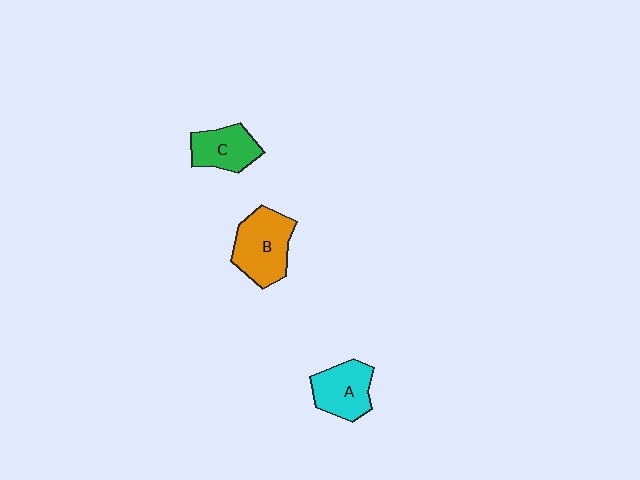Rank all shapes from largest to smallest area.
From largest to smallest: B (orange), A (cyan), C (green).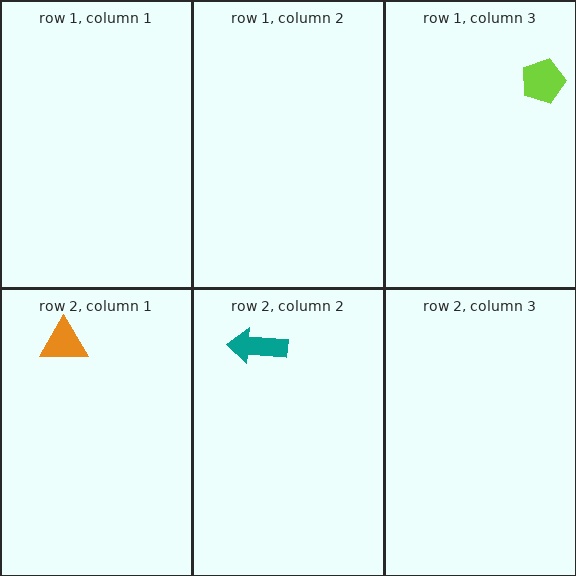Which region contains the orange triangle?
The row 2, column 1 region.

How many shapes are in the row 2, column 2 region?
1.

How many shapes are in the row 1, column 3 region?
1.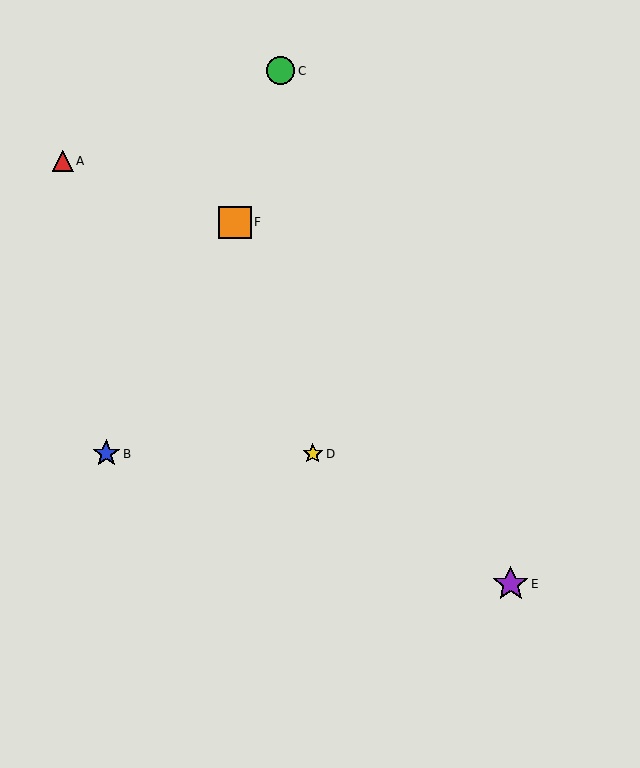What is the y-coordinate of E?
Object E is at y≈584.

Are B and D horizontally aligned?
Yes, both are at y≈454.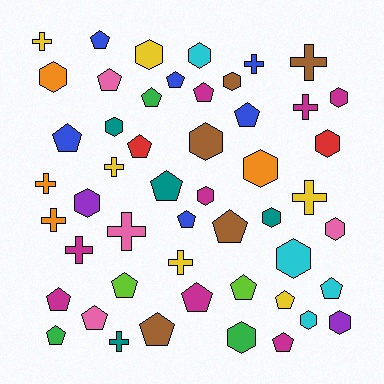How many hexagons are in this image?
There are 17 hexagons.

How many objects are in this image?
There are 50 objects.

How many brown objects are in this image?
There are 5 brown objects.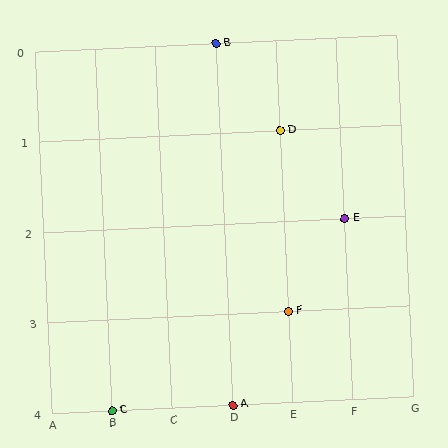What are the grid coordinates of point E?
Point E is at grid coordinates (F, 2).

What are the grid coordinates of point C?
Point C is at grid coordinates (B, 4).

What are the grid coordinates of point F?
Point F is at grid coordinates (E, 3).